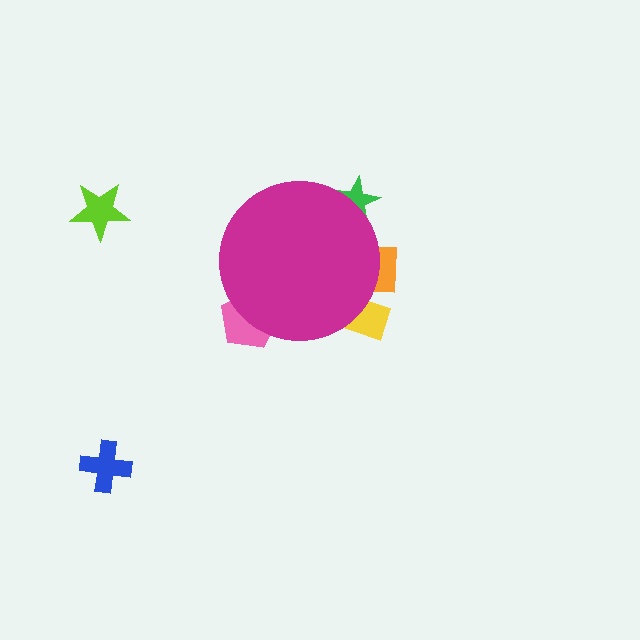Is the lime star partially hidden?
No, the lime star is fully visible.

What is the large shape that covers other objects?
A magenta circle.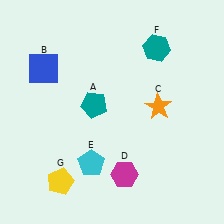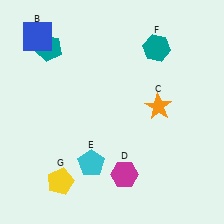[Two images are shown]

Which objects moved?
The objects that moved are: the teal pentagon (A), the blue square (B).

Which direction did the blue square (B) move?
The blue square (B) moved up.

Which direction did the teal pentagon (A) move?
The teal pentagon (A) moved up.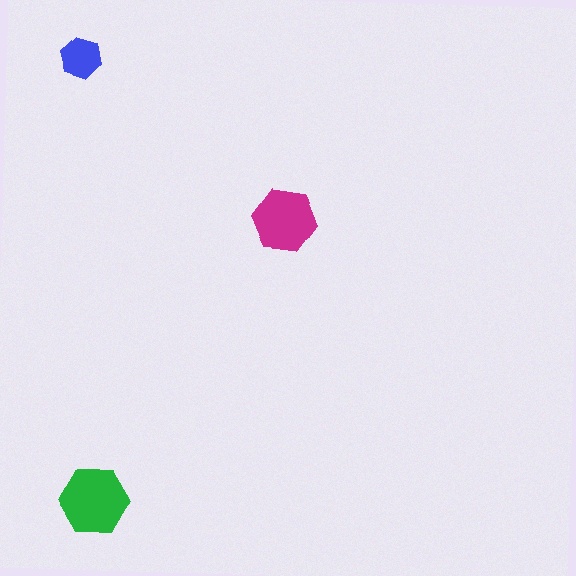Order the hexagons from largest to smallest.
the green one, the magenta one, the blue one.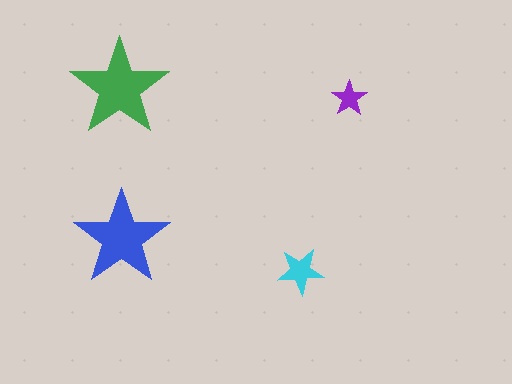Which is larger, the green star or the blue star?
The green one.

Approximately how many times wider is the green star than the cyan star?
About 2 times wider.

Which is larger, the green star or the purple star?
The green one.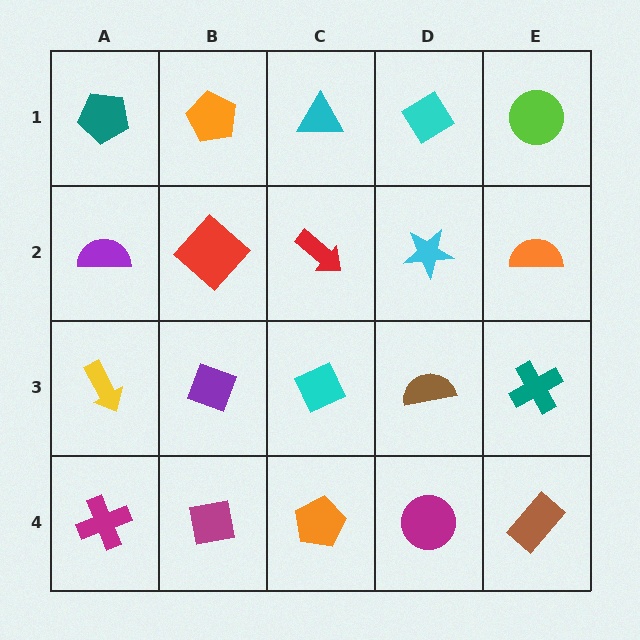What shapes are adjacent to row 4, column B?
A purple diamond (row 3, column B), a magenta cross (row 4, column A), an orange pentagon (row 4, column C).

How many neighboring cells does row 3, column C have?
4.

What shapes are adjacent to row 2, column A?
A teal pentagon (row 1, column A), a yellow arrow (row 3, column A), a red diamond (row 2, column B).